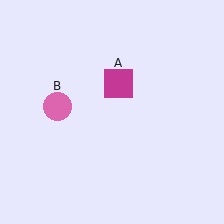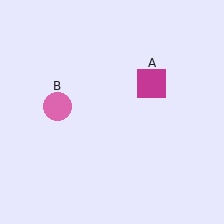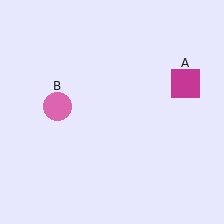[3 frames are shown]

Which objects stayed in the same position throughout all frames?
Pink circle (object B) remained stationary.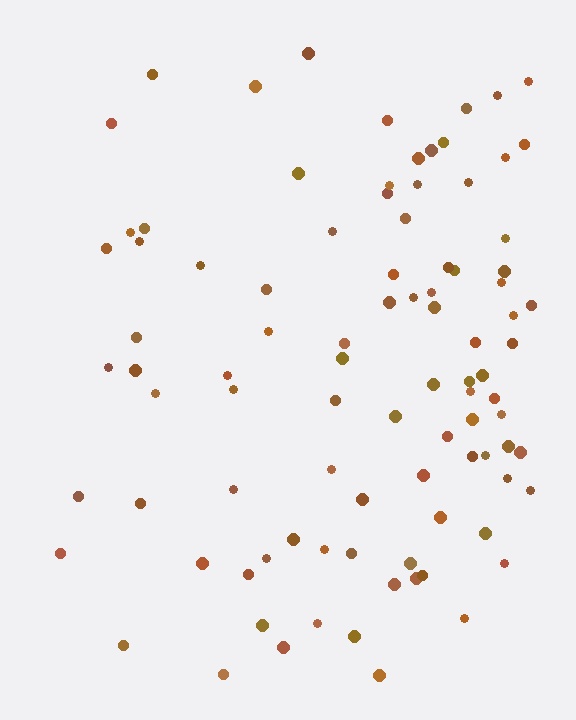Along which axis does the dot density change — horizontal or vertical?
Horizontal.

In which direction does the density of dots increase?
From left to right, with the right side densest.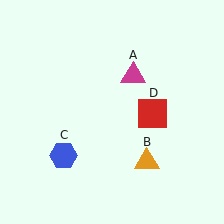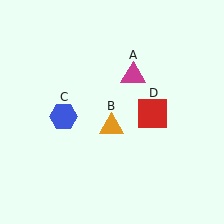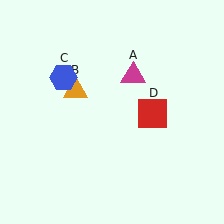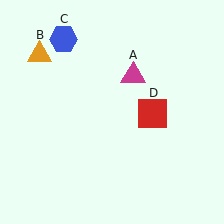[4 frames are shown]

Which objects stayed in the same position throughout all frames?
Magenta triangle (object A) and red square (object D) remained stationary.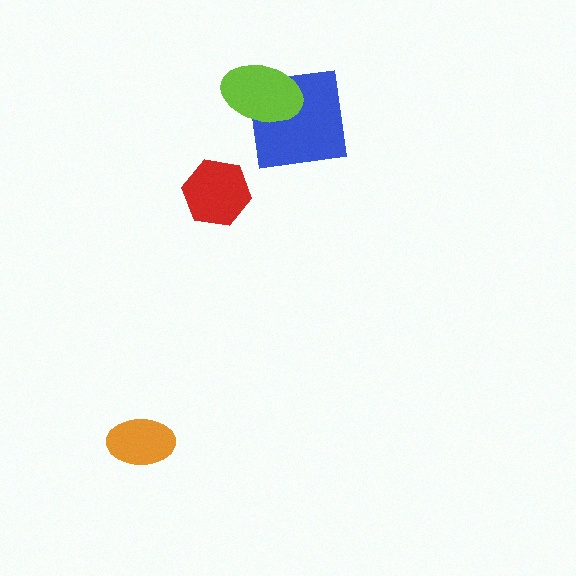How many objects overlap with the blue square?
1 object overlaps with the blue square.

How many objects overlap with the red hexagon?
0 objects overlap with the red hexagon.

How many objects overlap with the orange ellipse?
0 objects overlap with the orange ellipse.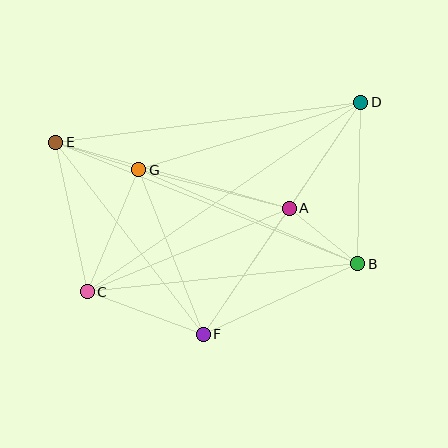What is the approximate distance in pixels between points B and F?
The distance between B and F is approximately 170 pixels.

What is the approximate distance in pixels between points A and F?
The distance between A and F is approximately 152 pixels.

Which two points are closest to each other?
Points E and G are closest to each other.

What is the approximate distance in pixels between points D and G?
The distance between D and G is approximately 232 pixels.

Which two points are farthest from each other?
Points C and D are farthest from each other.